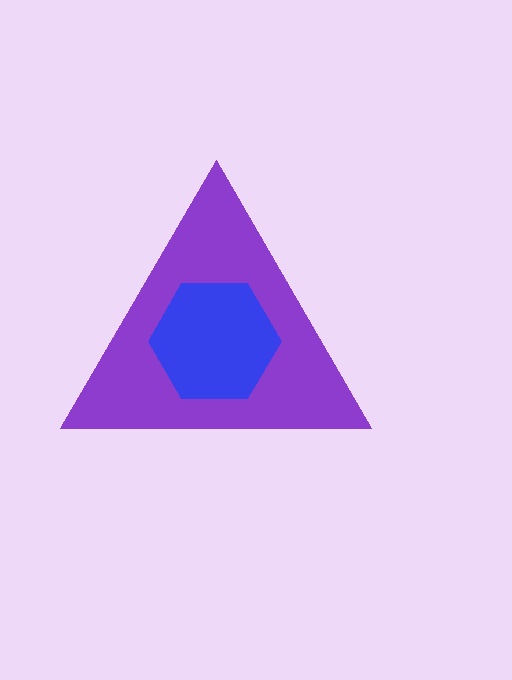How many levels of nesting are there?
2.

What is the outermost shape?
The purple triangle.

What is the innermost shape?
The blue hexagon.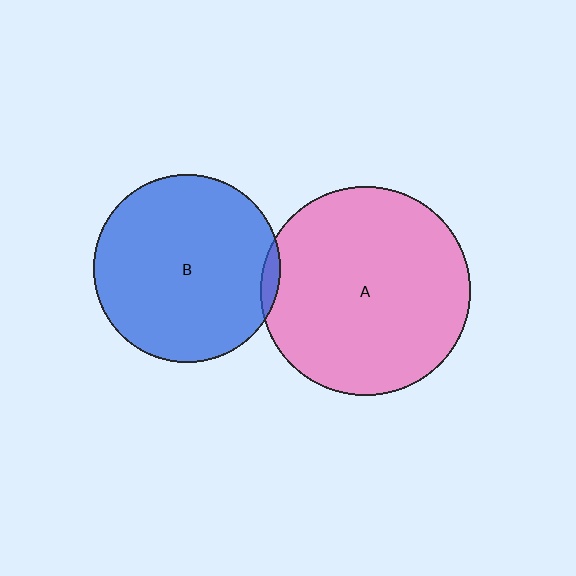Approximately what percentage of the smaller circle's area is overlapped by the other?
Approximately 5%.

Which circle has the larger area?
Circle A (pink).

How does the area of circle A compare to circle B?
Approximately 1.3 times.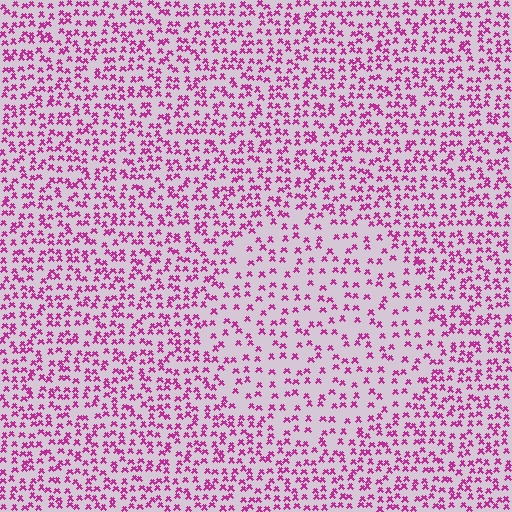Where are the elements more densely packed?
The elements are more densely packed outside the circle boundary.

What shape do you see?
I see a circle.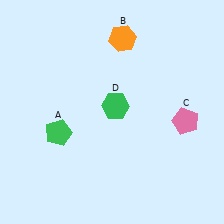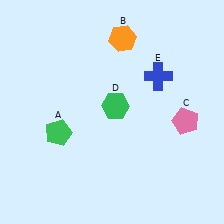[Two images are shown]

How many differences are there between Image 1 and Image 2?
There is 1 difference between the two images.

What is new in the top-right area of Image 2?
A blue cross (E) was added in the top-right area of Image 2.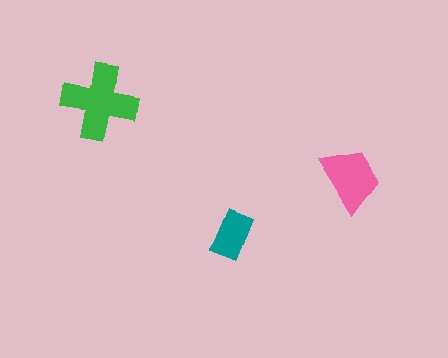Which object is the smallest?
The teal rectangle.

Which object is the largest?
The green cross.